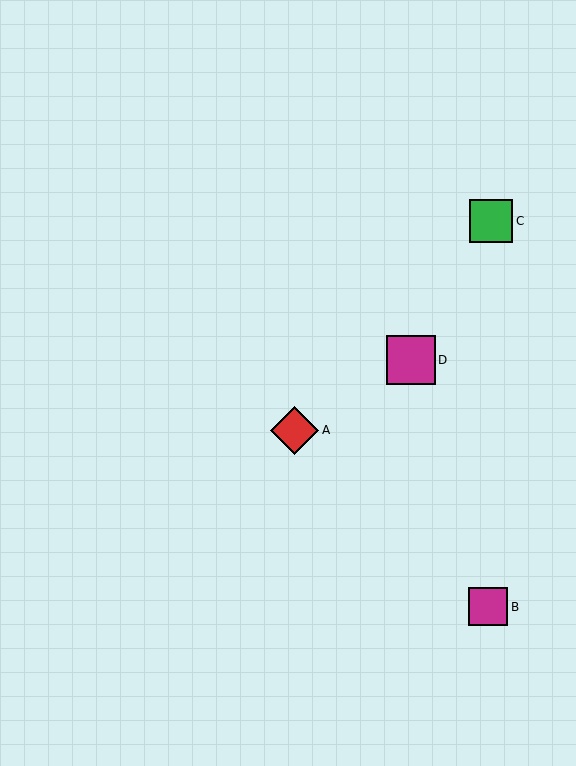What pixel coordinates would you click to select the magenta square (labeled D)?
Click at (411, 360) to select the magenta square D.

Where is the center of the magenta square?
The center of the magenta square is at (488, 607).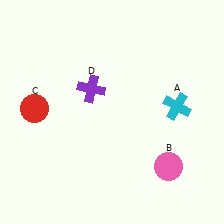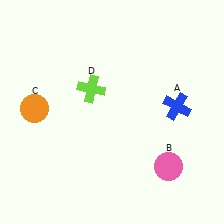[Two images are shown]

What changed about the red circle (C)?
In Image 1, C is red. In Image 2, it changed to orange.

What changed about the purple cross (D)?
In Image 1, D is purple. In Image 2, it changed to lime.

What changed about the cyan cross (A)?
In Image 1, A is cyan. In Image 2, it changed to blue.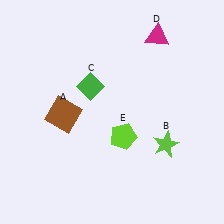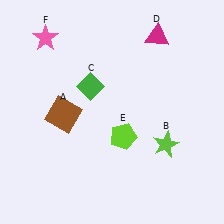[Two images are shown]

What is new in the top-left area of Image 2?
A pink star (F) was added in the top-left area of Image 2.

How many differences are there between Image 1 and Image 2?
There is 1 difference between the two images.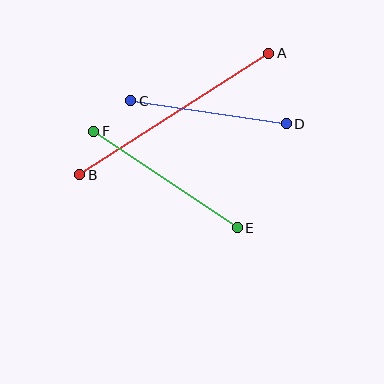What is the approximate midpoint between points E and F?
The midpoint is at approximately (165, 180) pixels.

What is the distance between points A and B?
The distance is approximately 225 pixels.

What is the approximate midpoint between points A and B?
The midpoint is at approximately (174, 114) pixels.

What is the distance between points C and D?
The distance is approximately 157 pixels.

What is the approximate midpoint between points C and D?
The midpoint is at approximately (209, 112) pixels.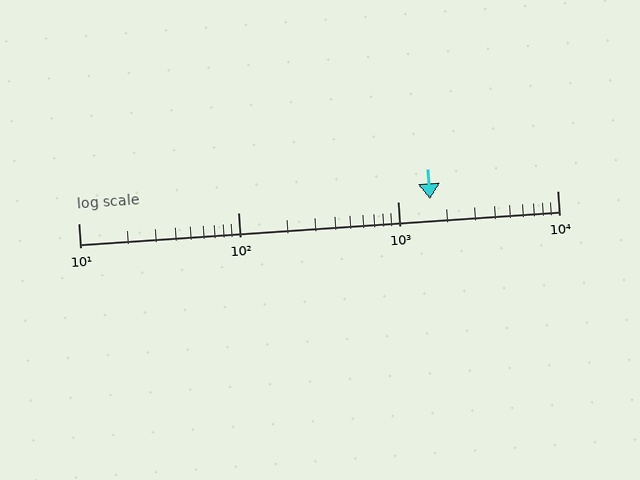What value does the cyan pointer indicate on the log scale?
The pointer indicates approximately 1600.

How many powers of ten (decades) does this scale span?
The scale spans 3 decades, from 10 to 10000.